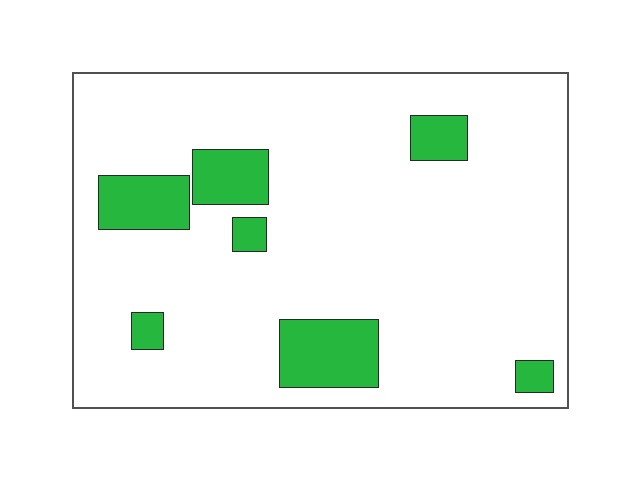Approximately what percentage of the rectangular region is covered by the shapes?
Approximately 15%.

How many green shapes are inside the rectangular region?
7.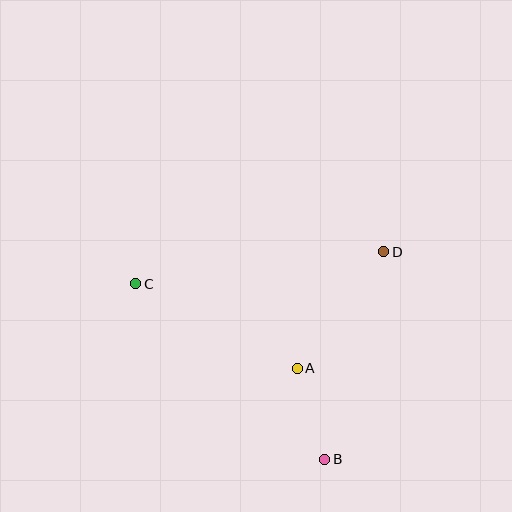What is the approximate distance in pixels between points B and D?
The distance between B and D is approximately 216 pixels.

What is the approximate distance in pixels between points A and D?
The distance between A and D is approximately 145 pixels.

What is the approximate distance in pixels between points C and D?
The distance between C and D is approximately 250 pixels.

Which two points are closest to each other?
Points A and B are closest to each other.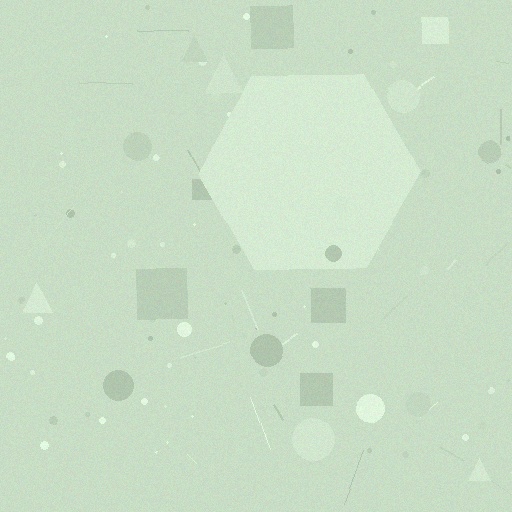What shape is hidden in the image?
A hexagon is hidden in the image.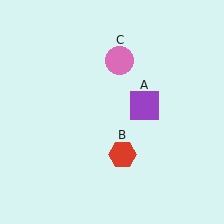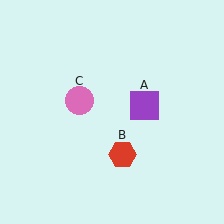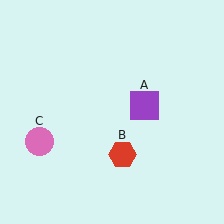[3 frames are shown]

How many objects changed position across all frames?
1 object changed position: pink circle (object C).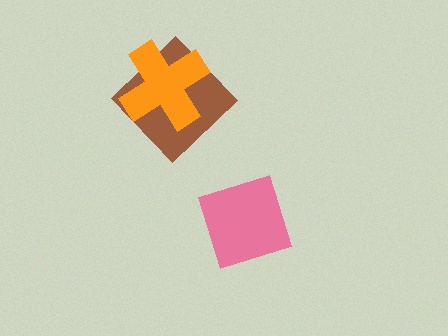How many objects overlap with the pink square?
0 objects overlap with the pink square.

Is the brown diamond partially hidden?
Yes, it is partially covered by another shape.